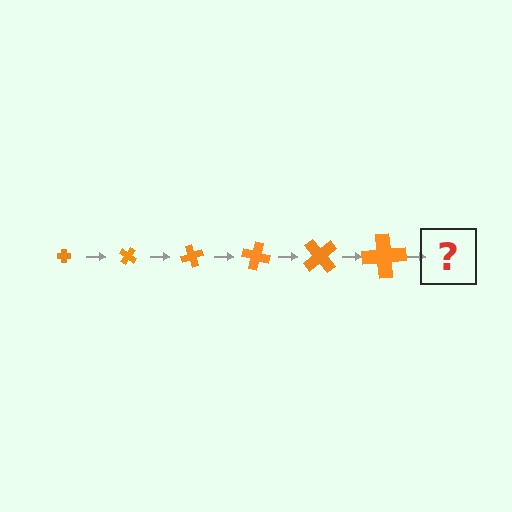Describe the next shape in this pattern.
It should be a cross, larger than the previous one and rotated 210 degrees from the start.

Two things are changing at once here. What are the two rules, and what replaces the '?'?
The two rules are that the cross grows larger each step and it rotates 35 degrees each step. The '?' should be a cross, larger than the previous one and rotated 210 degrees from the start.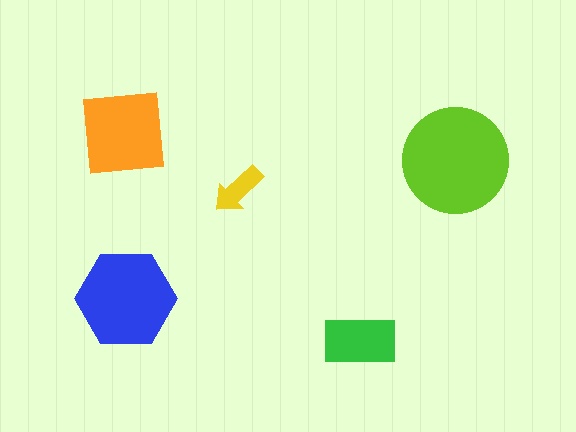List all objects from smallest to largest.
The yellow arrow, the green rectangle, the orange square, the blue hexagon, the lime circle.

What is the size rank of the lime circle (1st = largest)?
1st.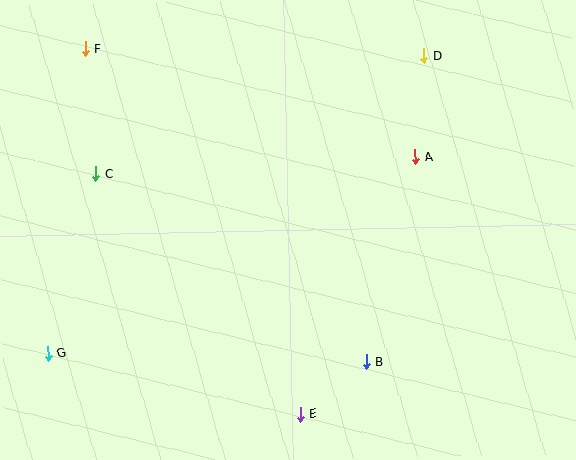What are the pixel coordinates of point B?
Point B is at (366, 362).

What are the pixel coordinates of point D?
Point D is at (424, 56).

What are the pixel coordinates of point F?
Point F is at (86, 49).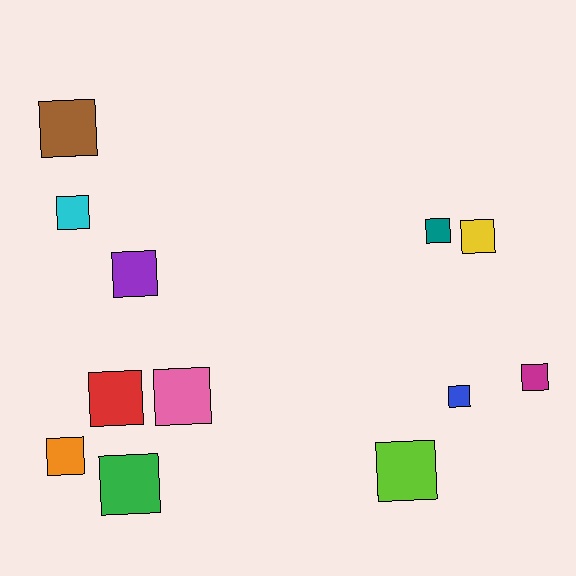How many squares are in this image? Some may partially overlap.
There are 12 squares.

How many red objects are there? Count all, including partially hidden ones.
There is 1 red object.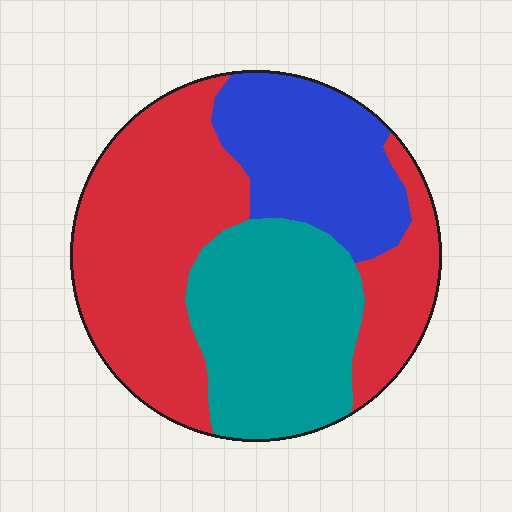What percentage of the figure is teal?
Teal takes up between a sixth and a third of the figure.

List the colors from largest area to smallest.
From largest to smallest: red, teal, blue.